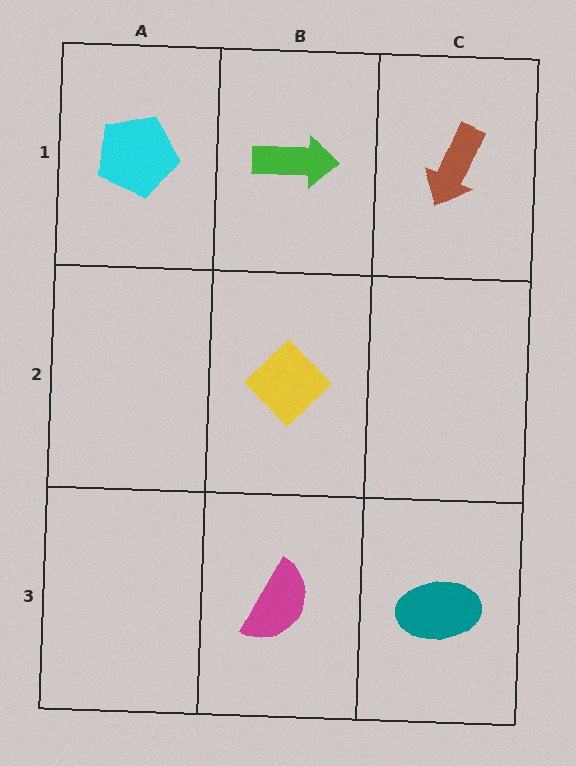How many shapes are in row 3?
2 shapes.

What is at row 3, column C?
A teal ellipse.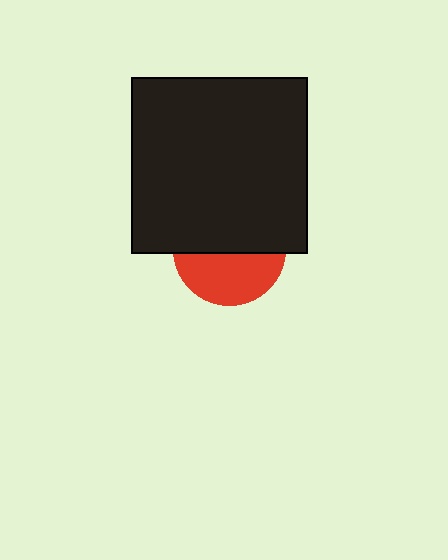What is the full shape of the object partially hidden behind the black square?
The partially hidden object is a red circle.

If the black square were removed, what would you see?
You would see the complete red circle.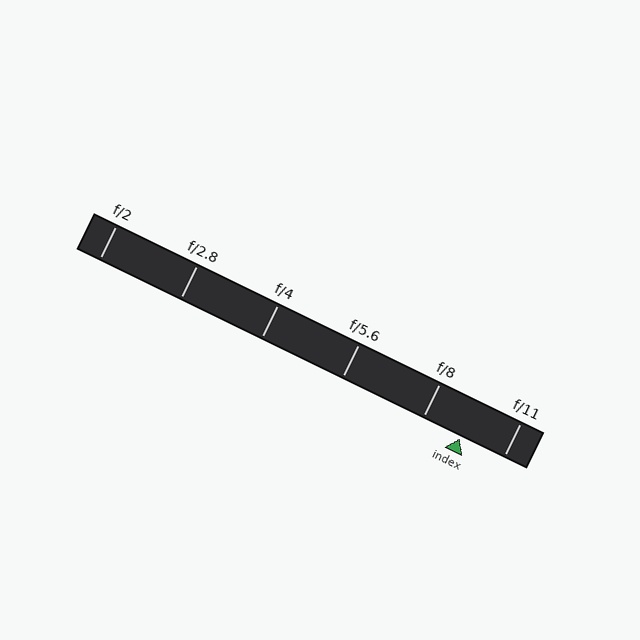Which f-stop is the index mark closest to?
The index mark is closest to f/8.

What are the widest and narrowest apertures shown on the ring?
The widest aperture shown is f/2 and the narrowest is f/11.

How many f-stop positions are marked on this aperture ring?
There are 6 f-stop positions marked.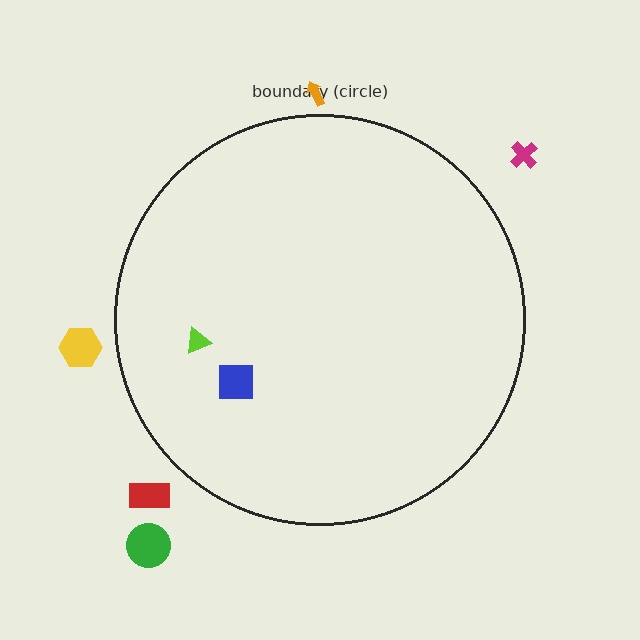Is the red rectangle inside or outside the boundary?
Outside.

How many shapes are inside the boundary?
2 inside, 5 outside.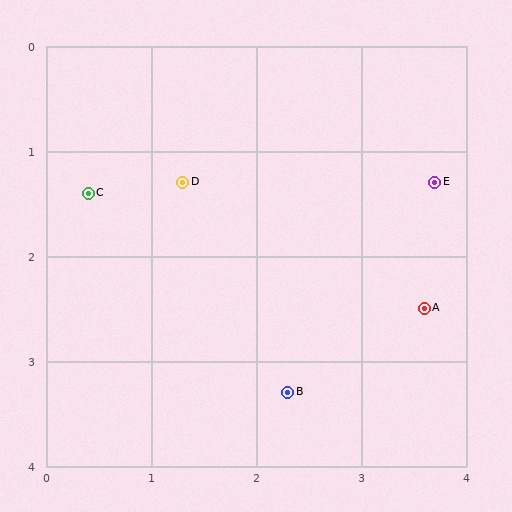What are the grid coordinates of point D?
Point D is at approximately (1.3, 1.3).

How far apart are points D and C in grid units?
Points D and C are about 0.9 grid units apart.